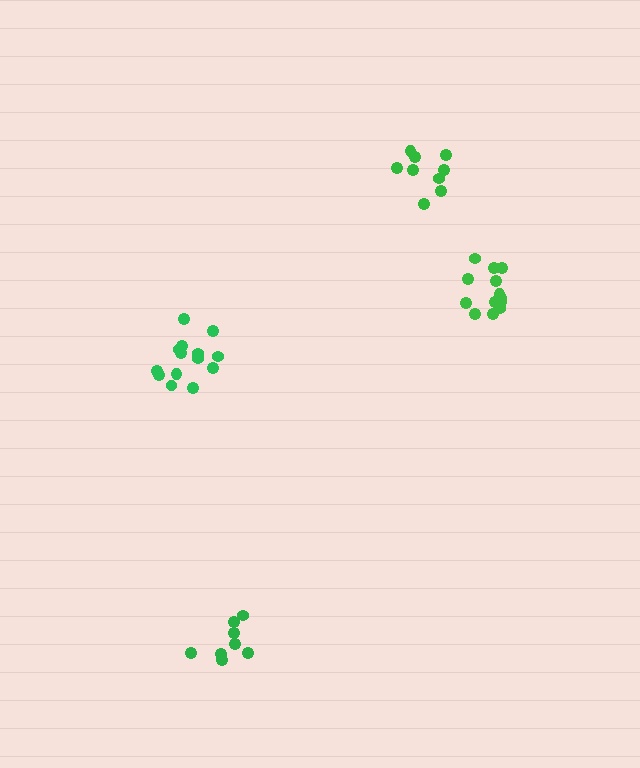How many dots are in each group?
Group 1: 14 dots, Group 2: 9 dots, Group 3: 14 dots, Group 4: 8 dots (45 total).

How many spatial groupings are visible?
There are 4 spatial groupings.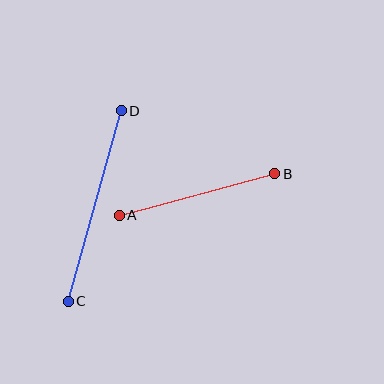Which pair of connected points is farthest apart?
Points C and D are farthest apart.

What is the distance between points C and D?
The distance is approximately 198 pixels.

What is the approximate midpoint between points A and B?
The midpoint is at approximately (197, 195) pixels.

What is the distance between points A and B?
The distance is approximately 161 pixels.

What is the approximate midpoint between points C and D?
The midpoint is at approximately (95, 206) pixels.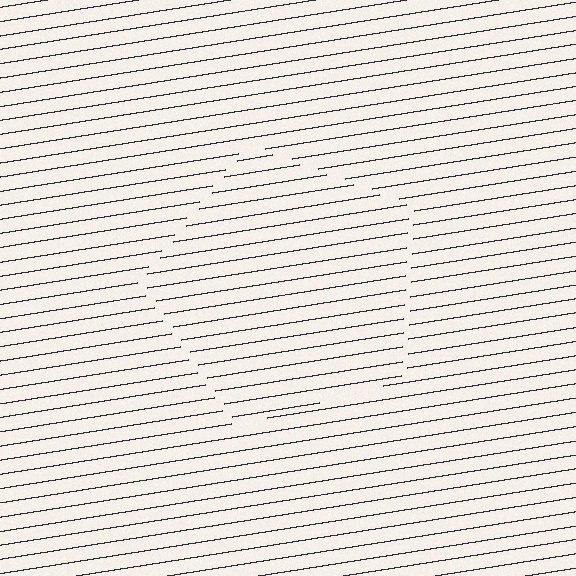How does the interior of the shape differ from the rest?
The interior of the shape contains the same grating, shifted by half a period — the contour is defined by the phase discontinuity where line-ends from the inner and outer gratings abut.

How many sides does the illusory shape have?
5 sides — the line-ends trace a pentagon.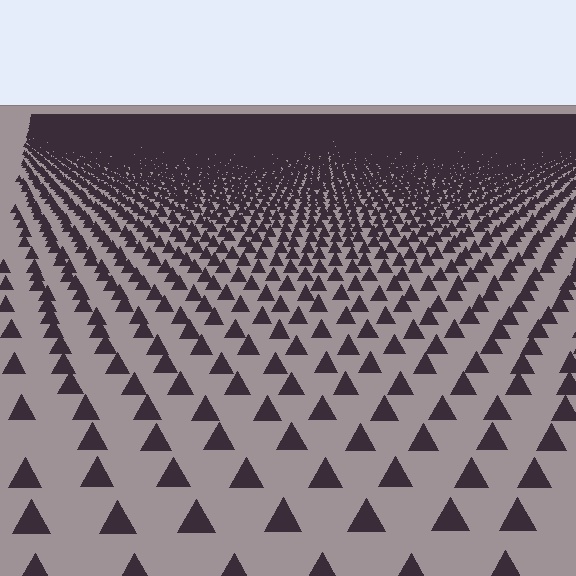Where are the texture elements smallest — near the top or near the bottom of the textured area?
Near the top.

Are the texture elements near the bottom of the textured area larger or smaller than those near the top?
Larger. Near the bottom, elements are closer to the viewer and appear at a bigger on-screen size.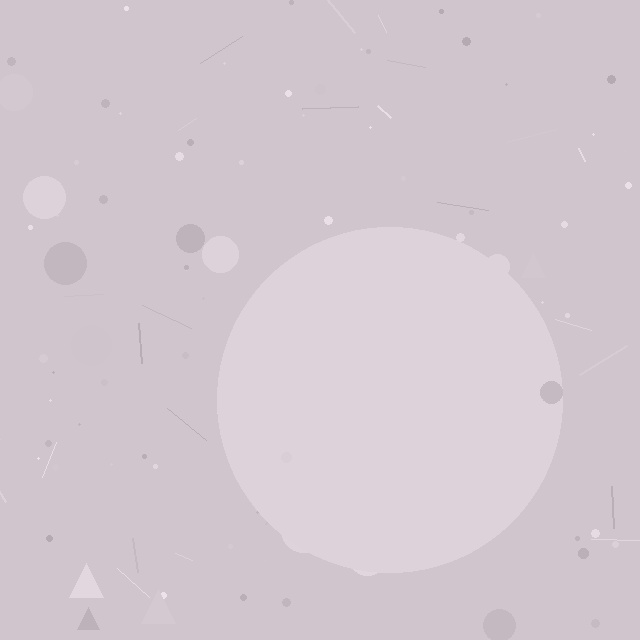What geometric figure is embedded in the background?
A circle is embedded in the background.